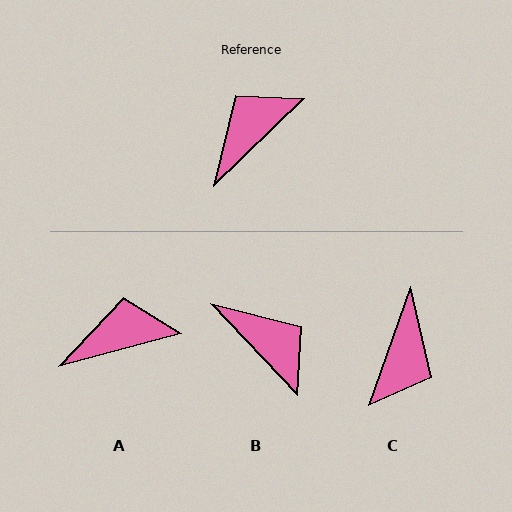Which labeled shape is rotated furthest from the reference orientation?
C, about 154 degrees away.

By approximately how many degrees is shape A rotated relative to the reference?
Approximately 29 degrees clockwise.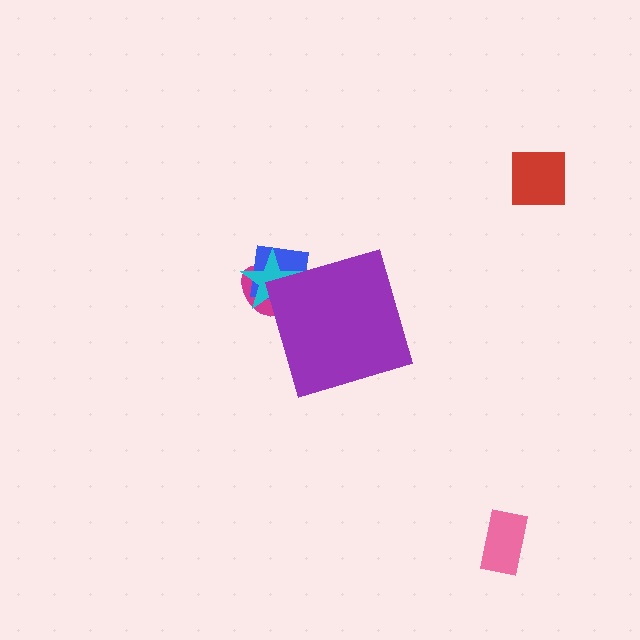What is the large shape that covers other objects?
A purple diamond.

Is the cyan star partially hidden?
Yes, the cyan star is partially hidden behind the purple diamond.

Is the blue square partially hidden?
Yes, the blue square is partially hidden behind the purple diamond.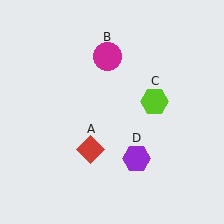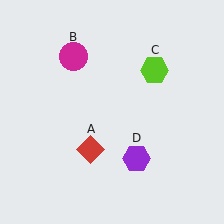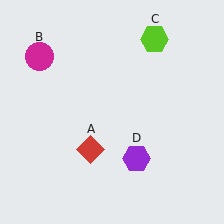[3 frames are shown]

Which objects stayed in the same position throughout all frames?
Red diamond (object A) and purple hexagon (object D) remained stationary.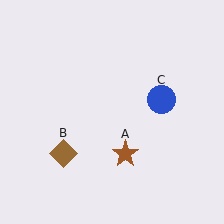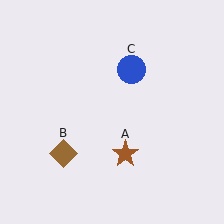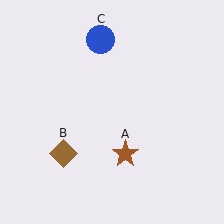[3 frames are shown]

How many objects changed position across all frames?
1 object changed position: blue circle (object C).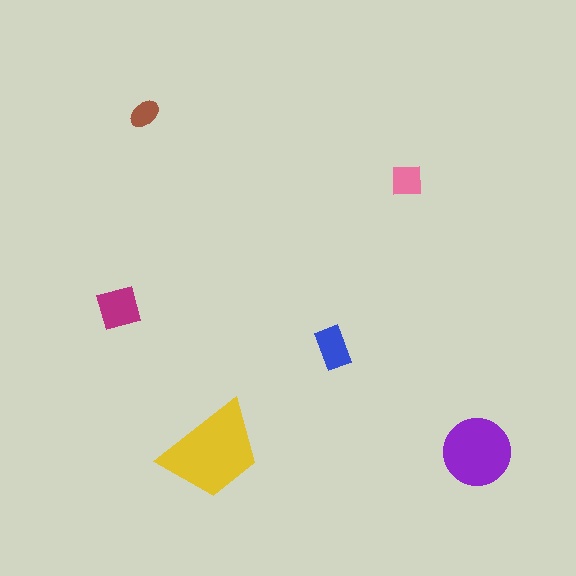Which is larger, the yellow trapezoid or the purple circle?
The yellow trapezoid.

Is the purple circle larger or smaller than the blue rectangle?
Larger.